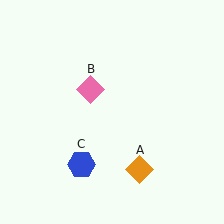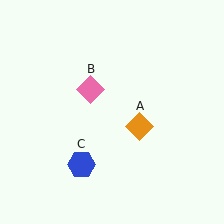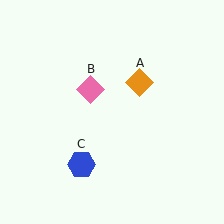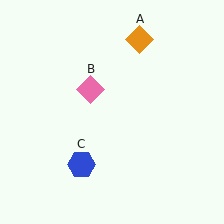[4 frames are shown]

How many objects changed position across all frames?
1 object changed position: orange diamond (object A).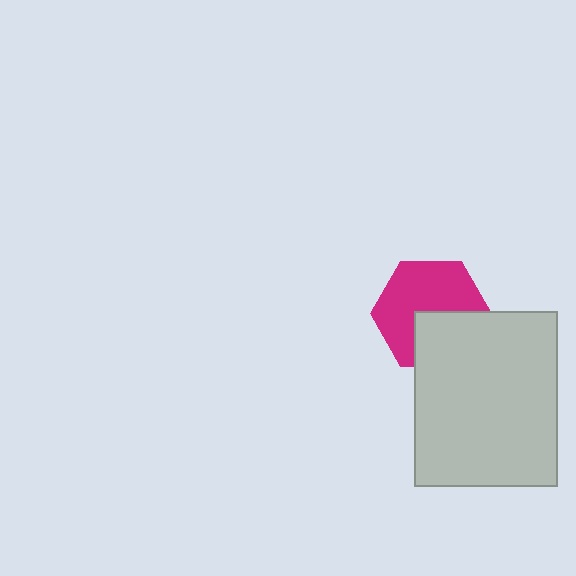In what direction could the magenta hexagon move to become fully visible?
The magenta hexagon could move up. That would shift it out from behind the light gray rectangle entirely.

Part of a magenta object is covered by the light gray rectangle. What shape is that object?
It is a hexagon.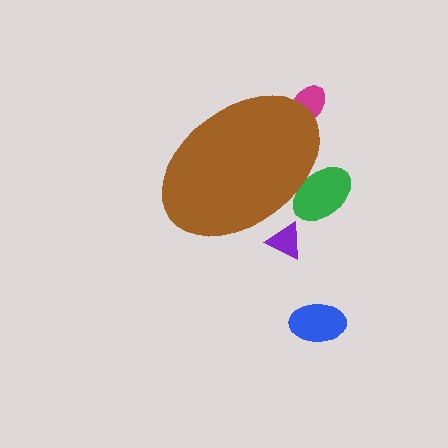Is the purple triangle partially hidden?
Yes, the purple triangle is partially hidden behind the brown ellipse.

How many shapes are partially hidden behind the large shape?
3 shapes are partially hidden.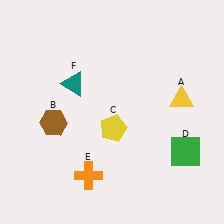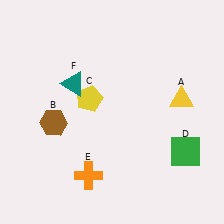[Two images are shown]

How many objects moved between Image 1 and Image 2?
1 object moved between the two images.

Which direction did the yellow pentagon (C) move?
The yellow pentagon (C) moved up.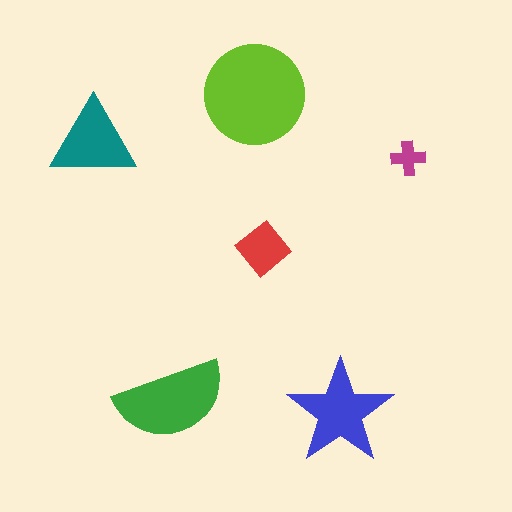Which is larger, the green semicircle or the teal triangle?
The green semicircle.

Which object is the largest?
The lime circle.